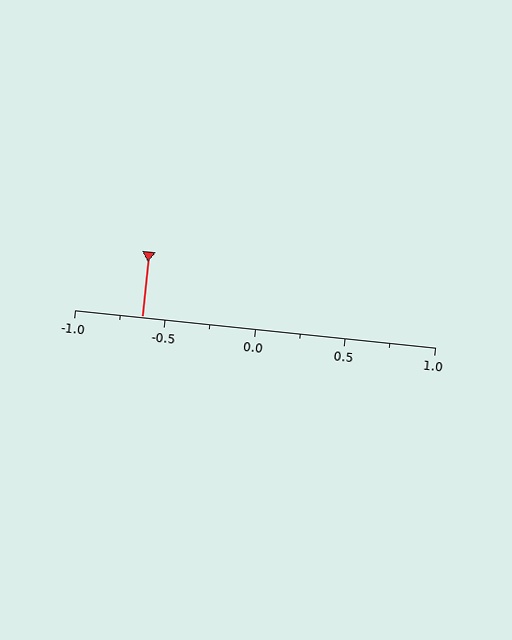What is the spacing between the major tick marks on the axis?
The major ticks are spaced 0.5 apart.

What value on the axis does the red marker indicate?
The marker indicates approximately -0.62.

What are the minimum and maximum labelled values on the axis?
The axis runs from -1.0 to 1.0.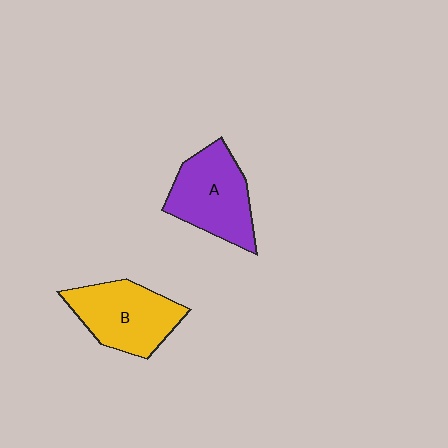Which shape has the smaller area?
Shape B (yellow).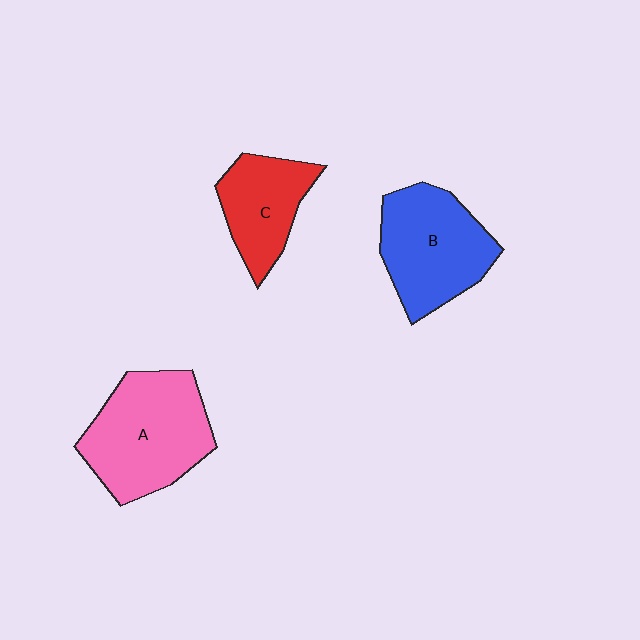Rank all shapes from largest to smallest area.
From largest to smallest: A (pink), B (blue), C (red).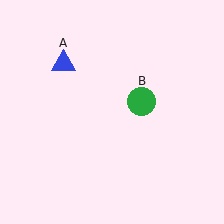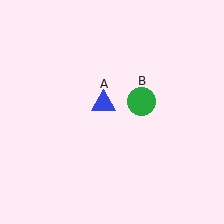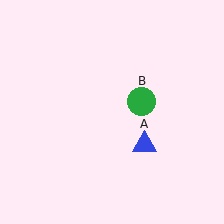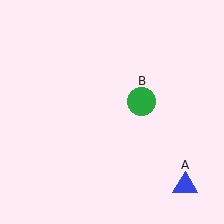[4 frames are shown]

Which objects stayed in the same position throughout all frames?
Green circle (object B) remained stationary.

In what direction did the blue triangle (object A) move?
The blue triangle (object A) moved down and to the right.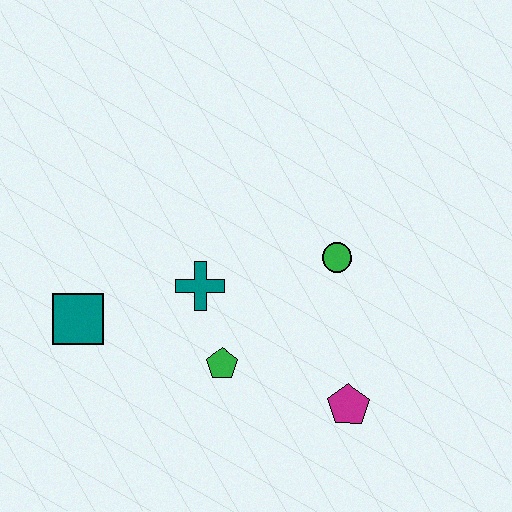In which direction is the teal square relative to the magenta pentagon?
The teal square is to the left of the magenta pentagon.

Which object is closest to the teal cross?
The green pentagon is closest to the teal cross.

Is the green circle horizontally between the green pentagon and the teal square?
No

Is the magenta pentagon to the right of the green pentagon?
Yes